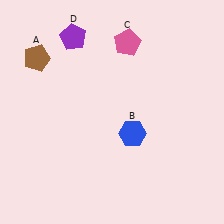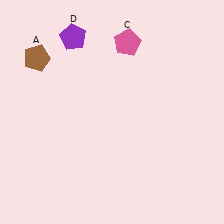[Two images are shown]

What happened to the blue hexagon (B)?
The blue hexagon (B) was removed in Image 2. It was in the bottom-right area of Image 1.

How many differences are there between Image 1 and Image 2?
There is 1 difference between the two images.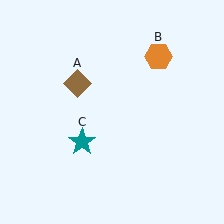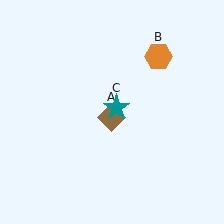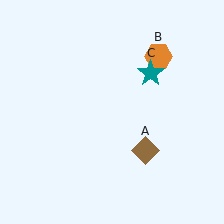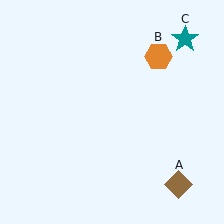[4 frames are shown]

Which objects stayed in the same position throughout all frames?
Orange hexagon (object B) remained stationary.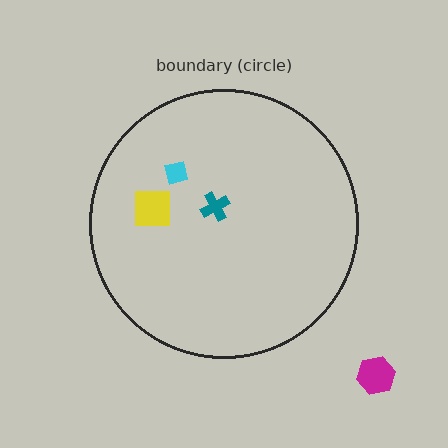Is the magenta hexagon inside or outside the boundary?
Outside.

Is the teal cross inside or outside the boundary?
Inside.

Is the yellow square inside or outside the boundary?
Inside.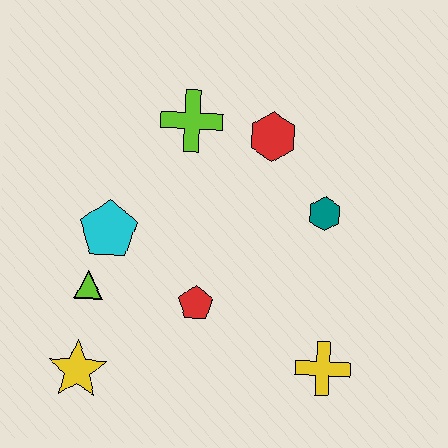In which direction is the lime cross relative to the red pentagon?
The lime cross is above the red pentagon.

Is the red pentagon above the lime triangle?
No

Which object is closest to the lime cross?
The red hexagon is closest to the lime cross.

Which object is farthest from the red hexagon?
The yellow star is farthest from the red hexagon.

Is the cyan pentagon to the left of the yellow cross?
Yes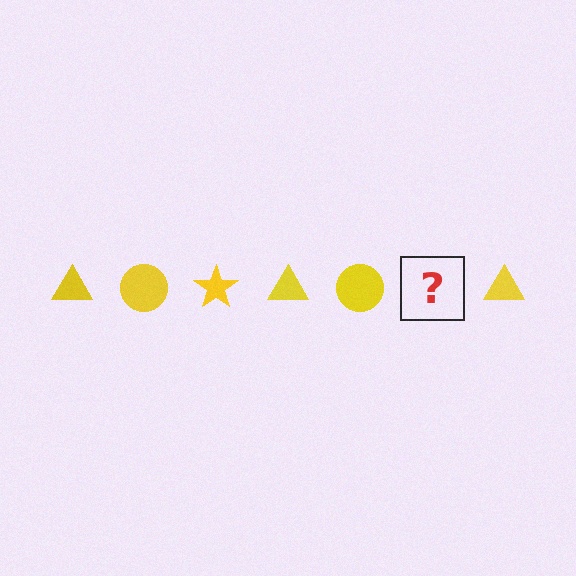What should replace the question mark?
The question mark should be replaced with a yellow star.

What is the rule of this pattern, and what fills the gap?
The rule is that the pattern cycles through triangle, circle, star shapes in yellow. The gap should be filled with a yellow star.